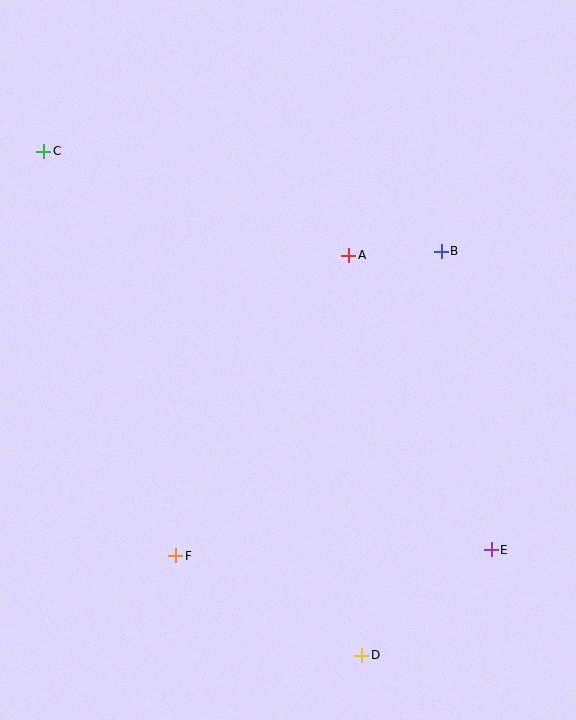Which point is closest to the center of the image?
Point A at (349, 255) is closest to the center.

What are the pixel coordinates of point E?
Point E is at (491, 550).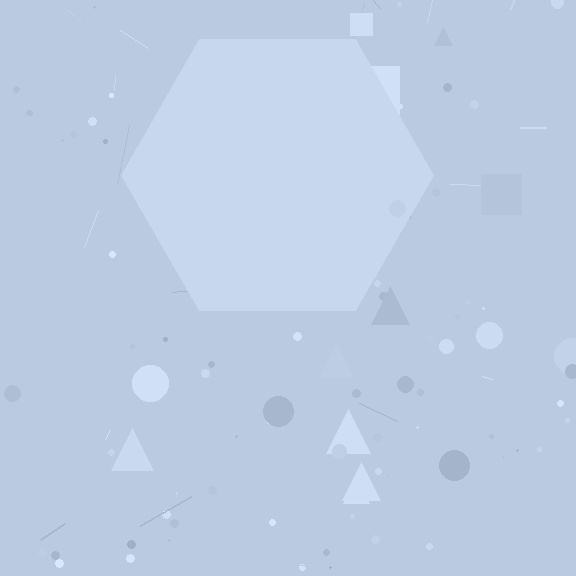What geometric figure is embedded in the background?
A hexagon is embedded in the background.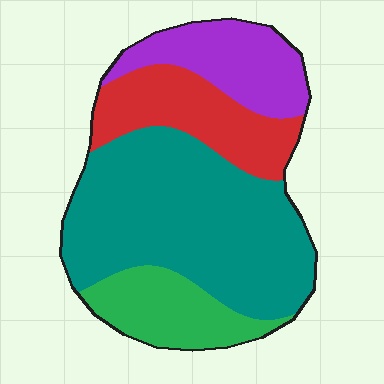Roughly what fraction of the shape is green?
Green covers 15% of the shape.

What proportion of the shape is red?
Red covers 19% of the shape.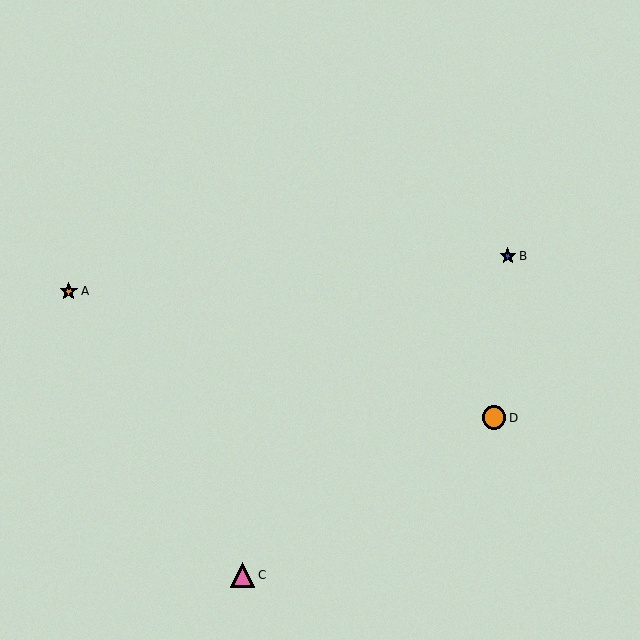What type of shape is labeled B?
Shape B is a blue star.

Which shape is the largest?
The pink triangle (labeled C) is the largest.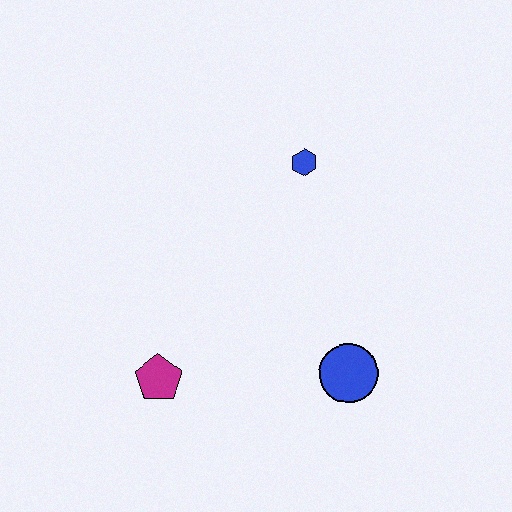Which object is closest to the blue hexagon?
The blue circle is closest to the blue hexagon.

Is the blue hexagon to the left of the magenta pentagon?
No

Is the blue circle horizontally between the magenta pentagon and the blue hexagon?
No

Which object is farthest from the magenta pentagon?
The blue hexagon is farthest from the magenta pentagon.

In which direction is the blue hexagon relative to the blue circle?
The blue hexagon is above the blue circle.